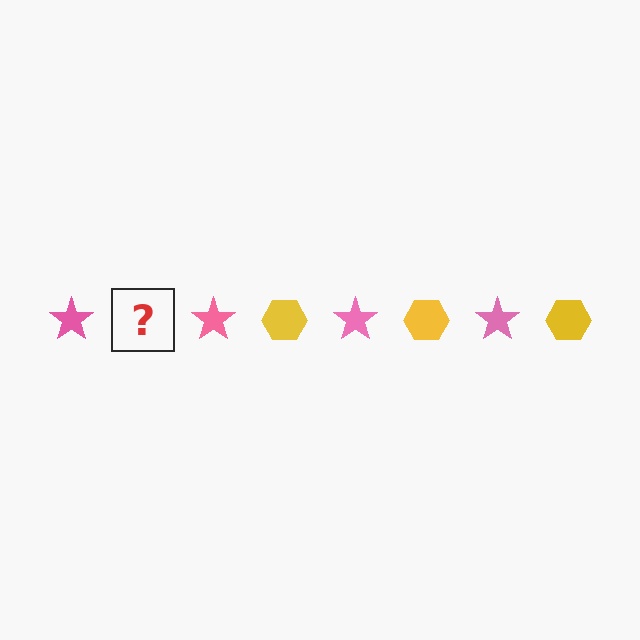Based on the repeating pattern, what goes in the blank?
The blank should be a yellow hexagon.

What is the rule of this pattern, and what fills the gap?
The rule is that the pattern alternates between pink star and yellow hexagon. The gap should be filled with a yellow hexagon.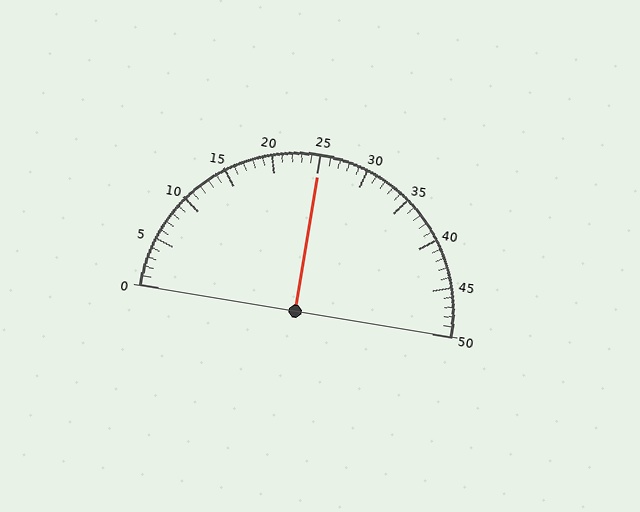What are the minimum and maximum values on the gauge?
The gauge ranges from 0 to 50.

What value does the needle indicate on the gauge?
The needle indicates approximately 25.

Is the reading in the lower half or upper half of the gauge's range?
The reading is in the upper half of the range (0 to 50).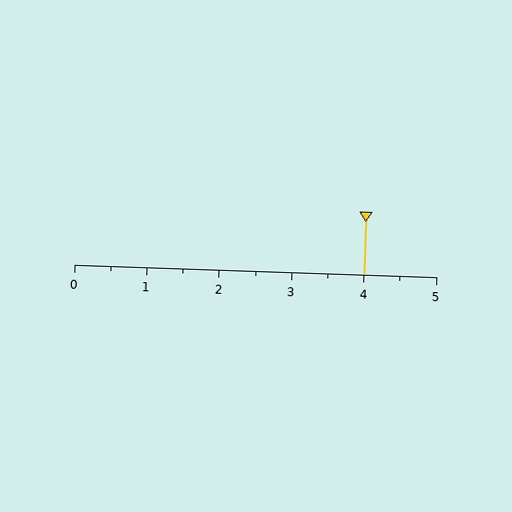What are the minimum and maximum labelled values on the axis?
The axis runs from 0 to 5.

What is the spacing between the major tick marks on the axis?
The major ticks are spaced 1 apart.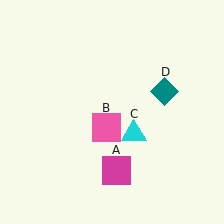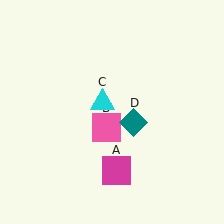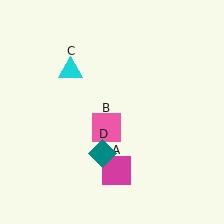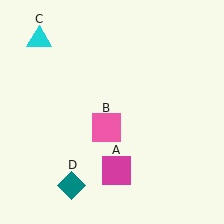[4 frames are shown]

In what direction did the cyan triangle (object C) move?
The cyan triangle (object C) moved up and to the left.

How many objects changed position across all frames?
2 objects changed position: cyan triangle (object C), teal diamond (object D).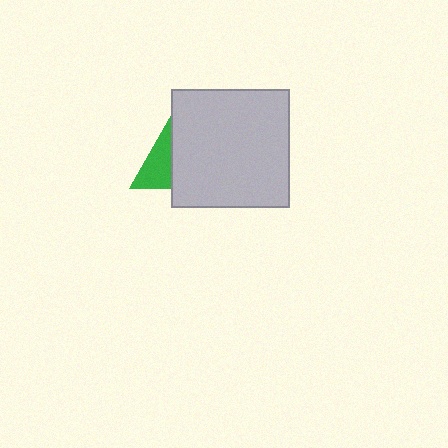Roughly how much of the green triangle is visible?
About half of it is visible (roughly 46%).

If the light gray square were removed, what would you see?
You would see the complete green triangle.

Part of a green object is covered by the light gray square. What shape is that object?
It is a triangle.